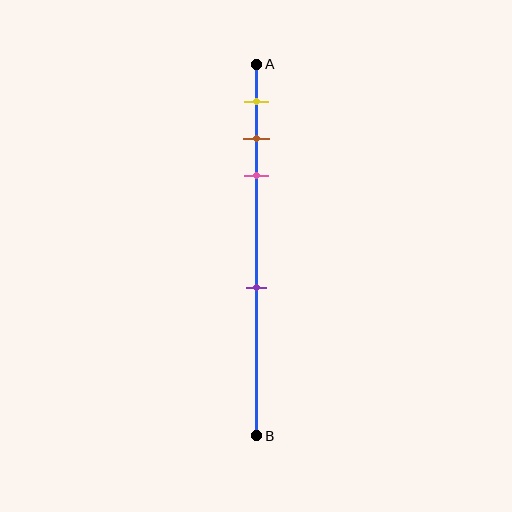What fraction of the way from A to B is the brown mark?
The brown mark is approximately 20% (0.2) of the way from A to B.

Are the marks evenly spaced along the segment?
No, the marks are not evenly spaced.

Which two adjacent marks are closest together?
The brown and pink marks are the closest adjacent pair.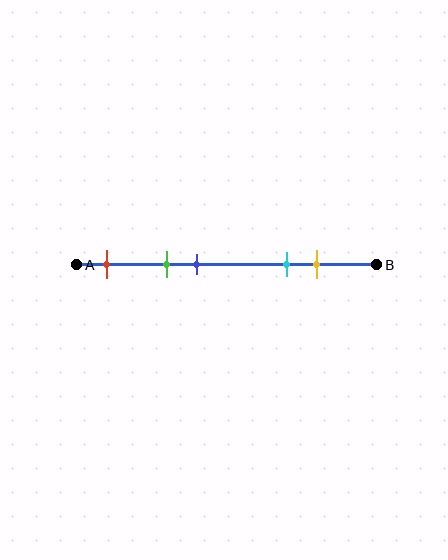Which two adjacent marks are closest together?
The green and blue marks are the closest adjacent pair.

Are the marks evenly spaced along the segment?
No, the marks are not evenly spaced.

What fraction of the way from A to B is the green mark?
The green mark is approximately 30% (0.3) of the way from A to B.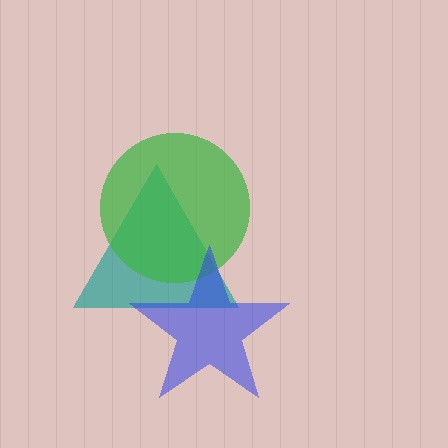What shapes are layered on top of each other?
The layered shapes are: a teal triangle, a green circle, a blue star.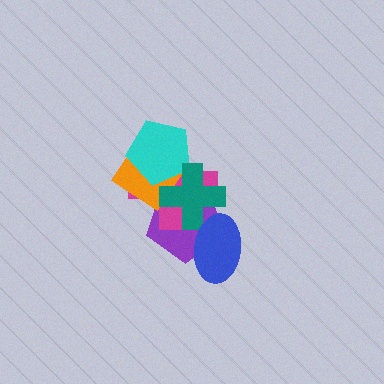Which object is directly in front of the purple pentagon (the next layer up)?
The magenta cross is directly in front of the purple pentagon.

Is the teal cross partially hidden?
Yes, it is partially covered by another shape.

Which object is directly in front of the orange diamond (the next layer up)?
The cyan pentagon is directly in front of the orange diamond.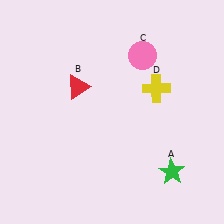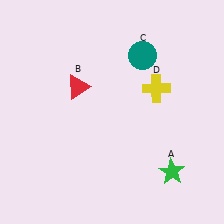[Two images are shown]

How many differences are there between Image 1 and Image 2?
There is 1 difference between the two images.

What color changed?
The circle (C) changed from pink in Image 1 to teal in Image 2.